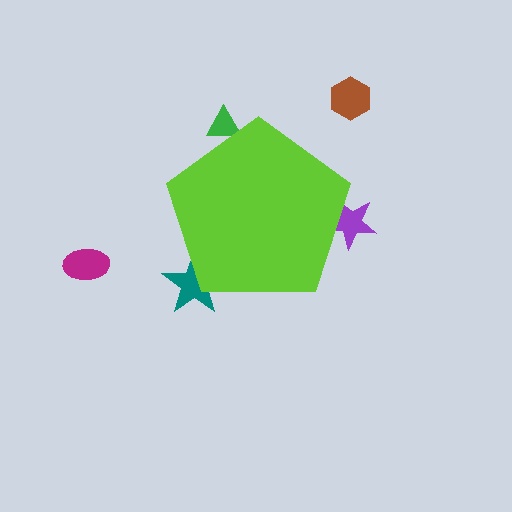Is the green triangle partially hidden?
Yes, the green triangle is partially hidden behind the lime pentagon.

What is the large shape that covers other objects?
A lime pentagon.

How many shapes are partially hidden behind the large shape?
3 shapes are partially hidden.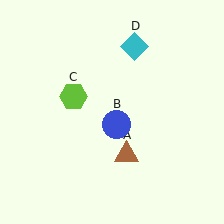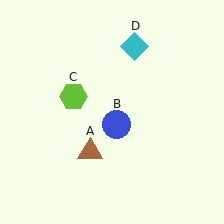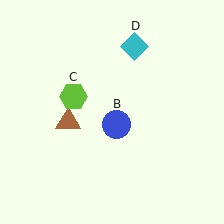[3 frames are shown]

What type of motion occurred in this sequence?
The brown triangle (object A) rotated clockwise around the center of the scene.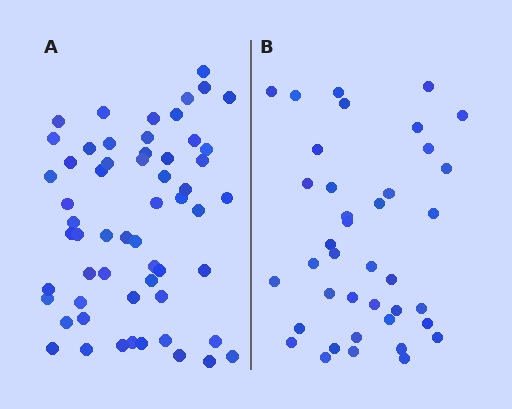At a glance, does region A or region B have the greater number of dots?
Region A (the left region) has more dots.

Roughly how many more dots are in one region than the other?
Region A has approximately 20 more dots than region B.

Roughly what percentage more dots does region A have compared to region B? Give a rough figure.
About 50% more.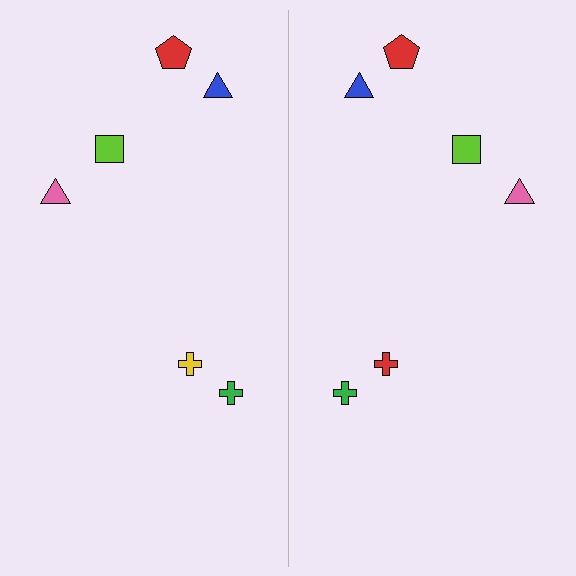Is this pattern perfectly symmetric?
No, the pattern is not perfectly symmetric. The red cross on the right side breaks the symmetry — its mirror counterpart is yellow.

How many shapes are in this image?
There are 12 shapes in this image.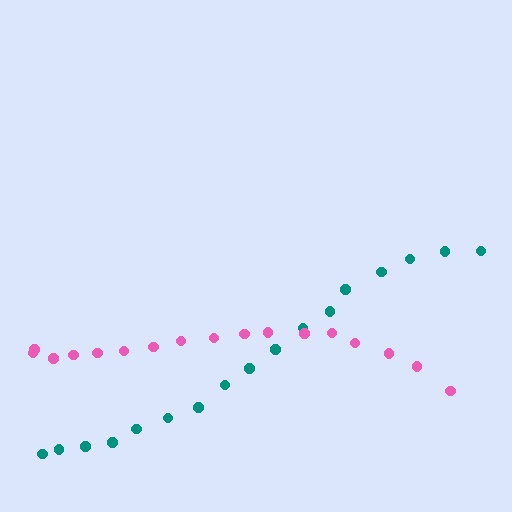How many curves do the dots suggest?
There are 2 distinct paths.